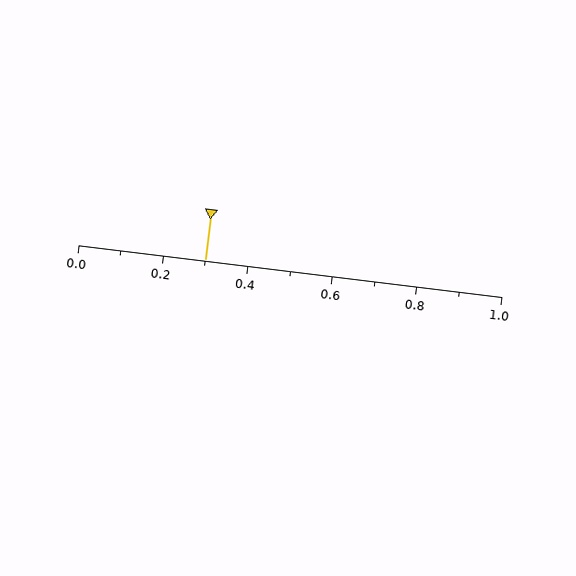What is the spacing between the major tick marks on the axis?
The major ticks are spaced 0.2 apart.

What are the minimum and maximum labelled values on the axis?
The axis runs from 0.0 to 1.0.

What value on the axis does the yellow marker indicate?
The marker indicates approximately 0.3.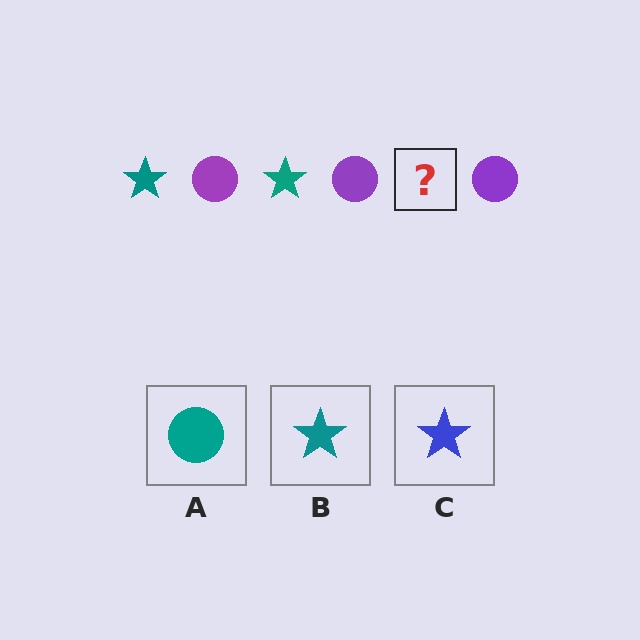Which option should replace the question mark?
Option B.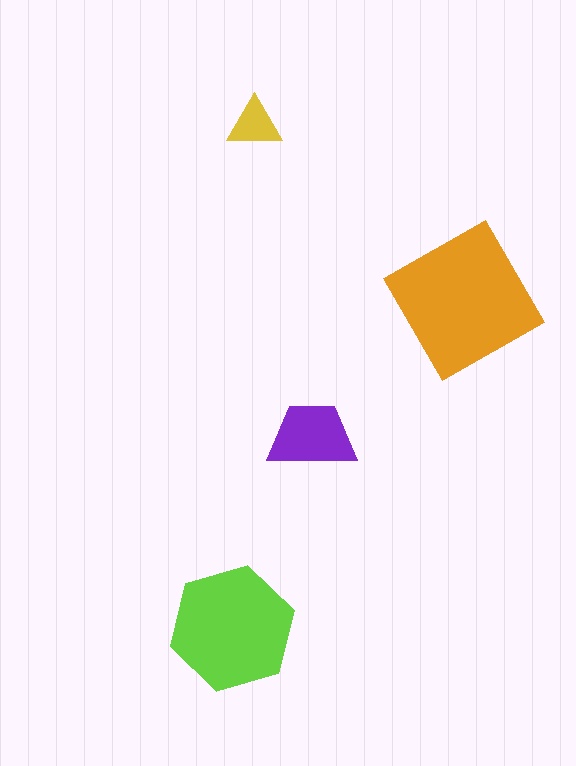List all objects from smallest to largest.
The yellow triangle, the purple trapezoid, the lime hexagon, the orange square.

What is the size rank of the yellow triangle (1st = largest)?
4th.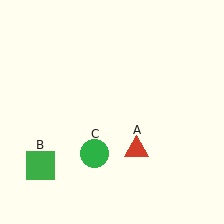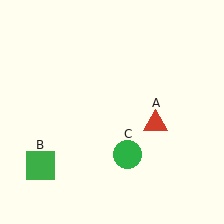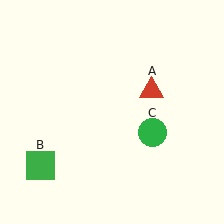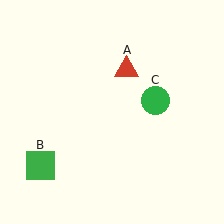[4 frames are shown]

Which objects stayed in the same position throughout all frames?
Green square (object B) remained stationary.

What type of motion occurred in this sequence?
The red triangle (object A), green circle (object C) rotated counterclockwise around the center of the scene.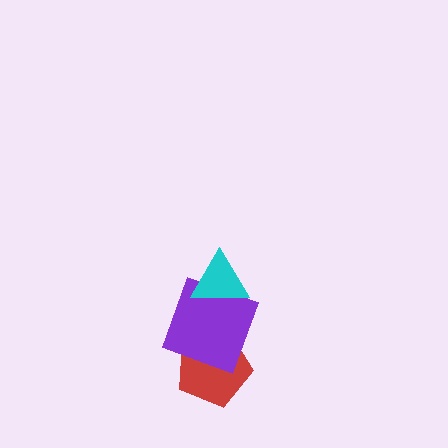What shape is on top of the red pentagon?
The purple square is on top of the red pentagon.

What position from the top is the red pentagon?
The red pentagon is 3rd from the top.